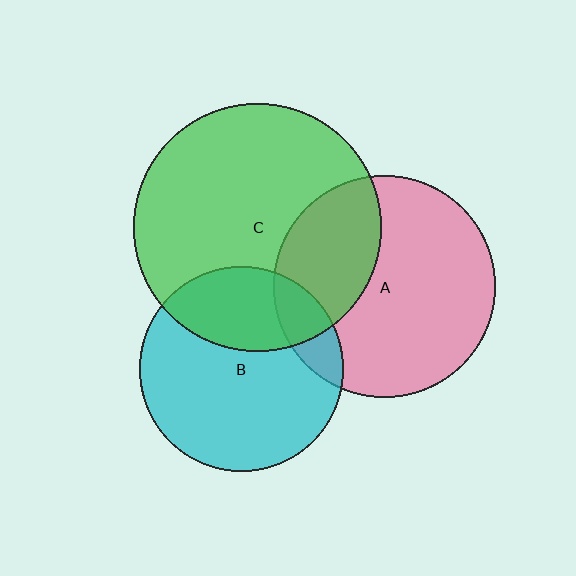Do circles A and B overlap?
Yes.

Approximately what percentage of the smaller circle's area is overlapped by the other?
Approximately 15%.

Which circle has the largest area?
Circle C (green).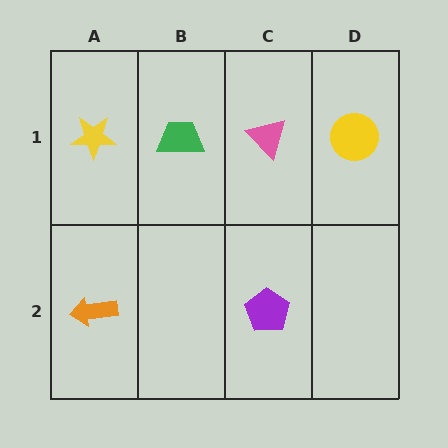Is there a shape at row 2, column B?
No, that cell is empty.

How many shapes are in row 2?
2 shapes.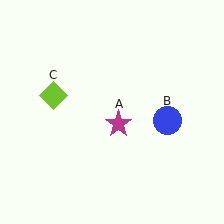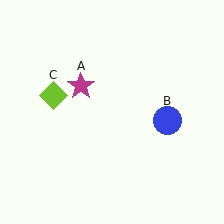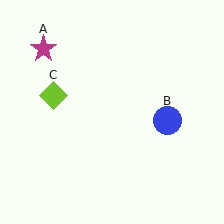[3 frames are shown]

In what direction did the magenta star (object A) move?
The magenta star (object A) moved up and to the left.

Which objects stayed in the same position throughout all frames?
Blue circle (object B) and lime diamond (object C) remained stationary.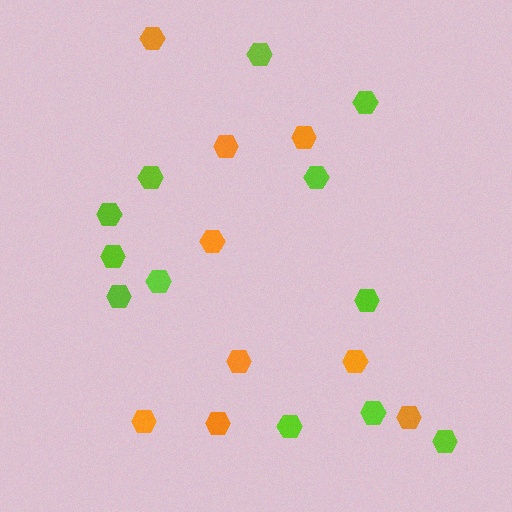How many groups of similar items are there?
There are 2 groups: one group of orange hexagons (9) and one group of lime hexagons (12).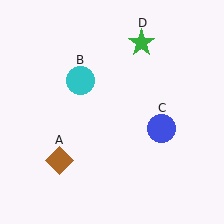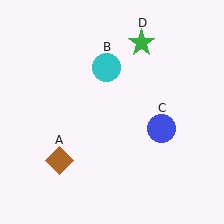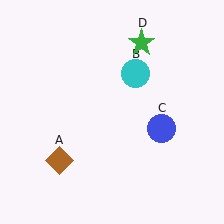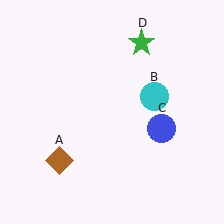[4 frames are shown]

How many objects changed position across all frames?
1 object changed position: cyan circle (object B).